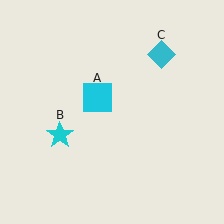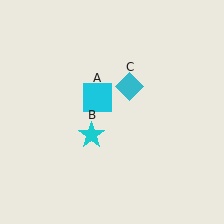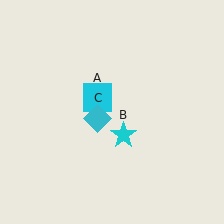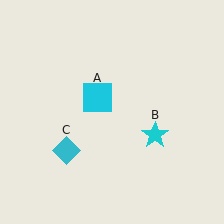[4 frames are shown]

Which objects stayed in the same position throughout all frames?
Cyan square (object A) remained stationary.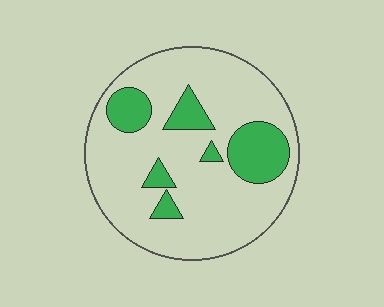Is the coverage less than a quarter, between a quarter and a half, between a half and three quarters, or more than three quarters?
Less than a quarter.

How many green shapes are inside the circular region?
6.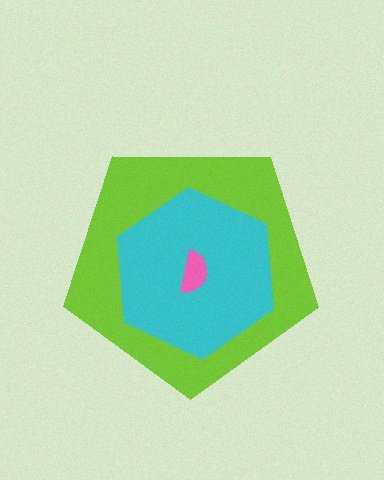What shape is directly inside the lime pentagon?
The cyan hexagon.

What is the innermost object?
The pink semicircle.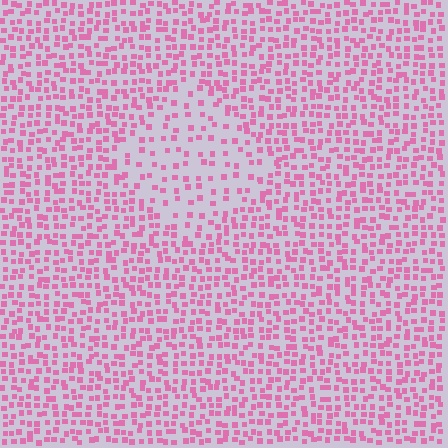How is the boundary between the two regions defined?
The boundary is defined by a change in element density (approximately 2.0x ratio). All elements are the same color, size, and shape.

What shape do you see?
I see a diamond.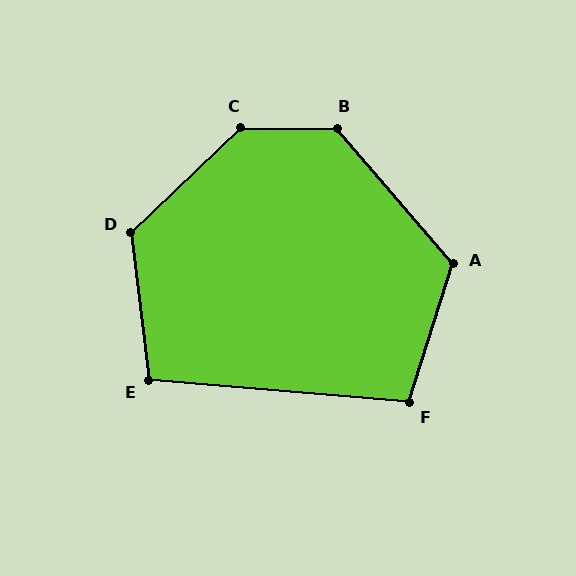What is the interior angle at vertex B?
Approximately 131 degrees (obtuse).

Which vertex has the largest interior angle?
C, at approximately 136 degrees.